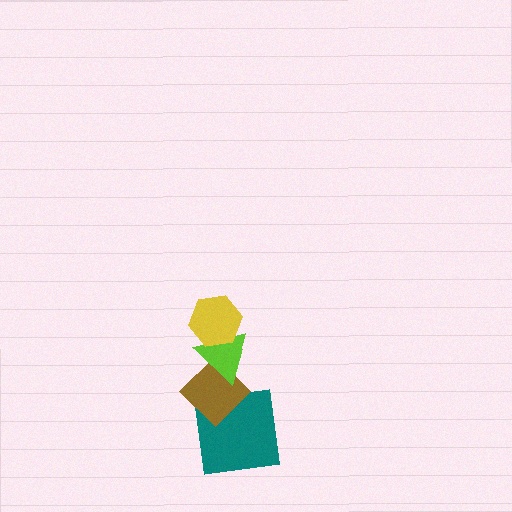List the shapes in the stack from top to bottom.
From top to bottom: the yellow hexagon, the lime triangle, the brown diamond, the teal square.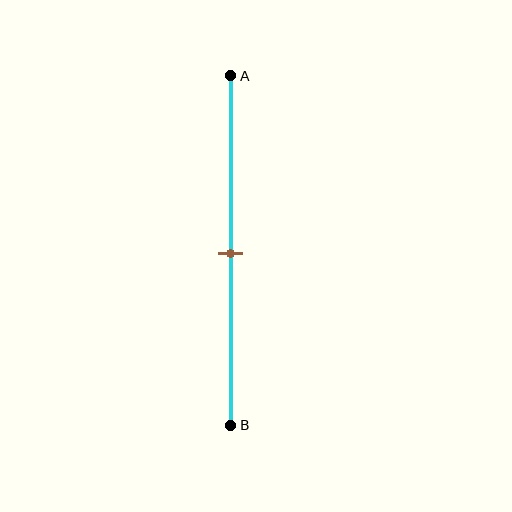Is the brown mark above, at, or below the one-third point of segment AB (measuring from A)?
The brown mark is below the one-third point of segment AB.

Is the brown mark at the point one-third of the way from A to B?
No, the mark is at about 50% from A, not at the 33% one-third point.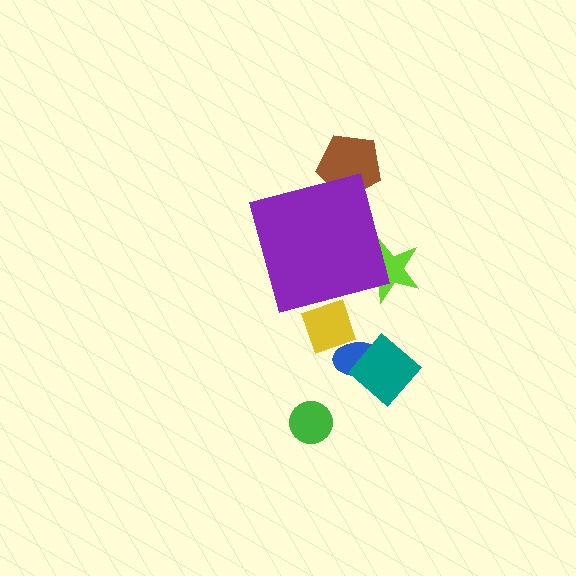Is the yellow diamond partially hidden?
Yes, the yellow diamond is partially hidden behind the purple square.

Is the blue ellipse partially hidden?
No, the blue ellipse is fully visible.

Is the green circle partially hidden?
No, the green circle is fully visible.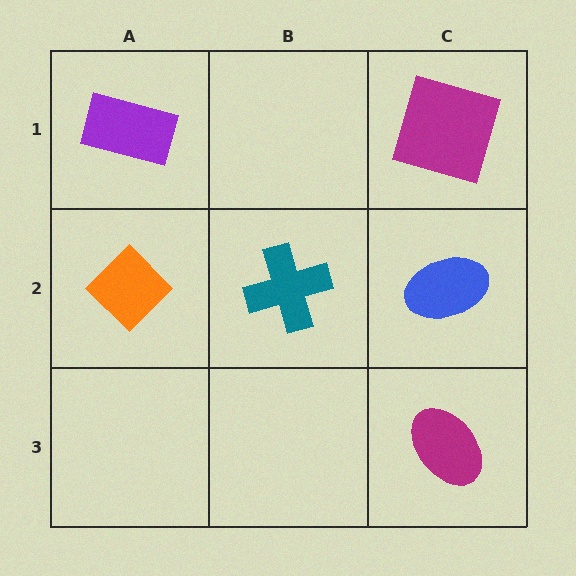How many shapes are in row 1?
2 shapes.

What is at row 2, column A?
An orange diamond.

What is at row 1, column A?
A purple rectangle.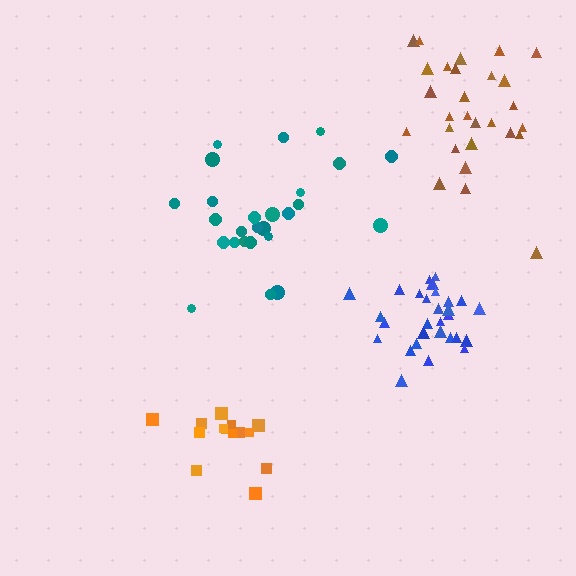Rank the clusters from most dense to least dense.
blue, orange, brown, teal.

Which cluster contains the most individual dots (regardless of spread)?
Blue (29).